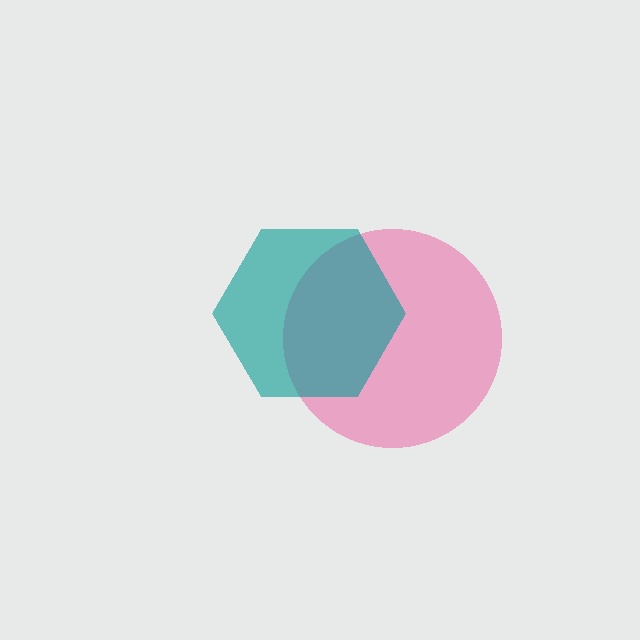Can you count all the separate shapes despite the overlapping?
Yes, there are 2 separate shapes.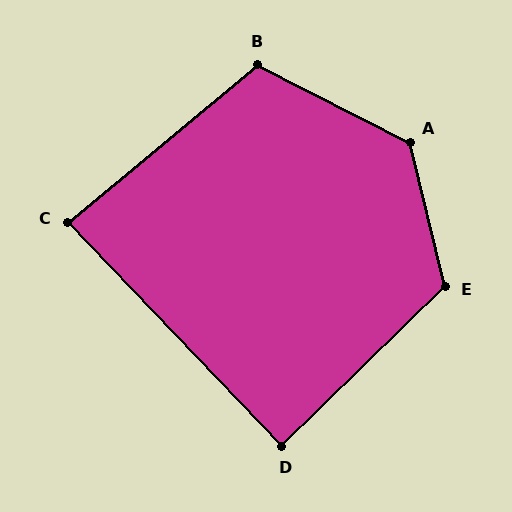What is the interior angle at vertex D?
Approximately 90 degrees (approximately right).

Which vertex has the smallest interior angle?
C, at approximately 86 degrees.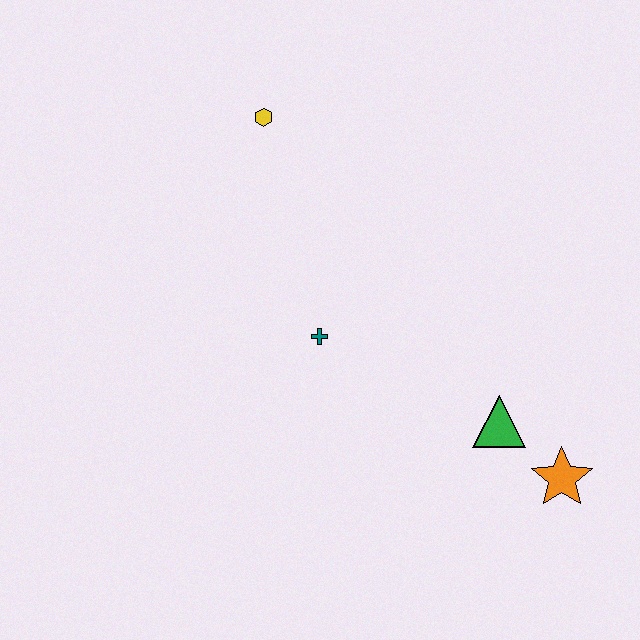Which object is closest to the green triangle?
The orange star is closest to the green triangle.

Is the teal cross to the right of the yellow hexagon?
Yes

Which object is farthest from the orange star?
The yellow hexagon is farthest from the orange star.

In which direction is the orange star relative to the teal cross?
The orange star is to the right of the teal cross.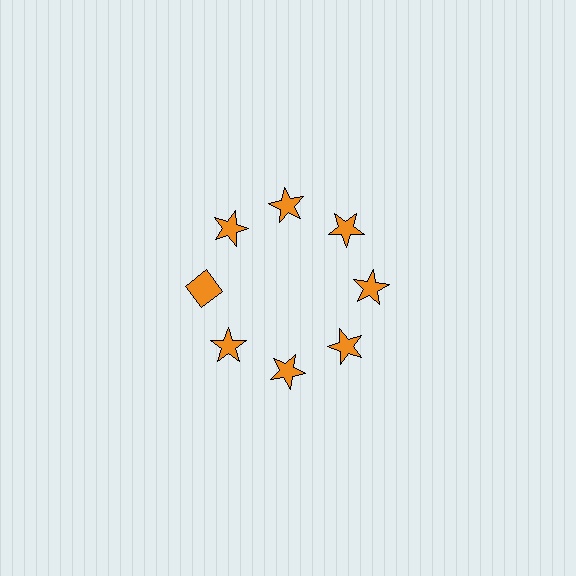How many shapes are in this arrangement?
There are 8 shapes arranged in a ring pattern.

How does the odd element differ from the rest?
It has a different shape: diamond instead of star.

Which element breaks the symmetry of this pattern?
The orange diamond at roughly the 9 o'clock position breaks the symmetry. All other shapes are orange stars.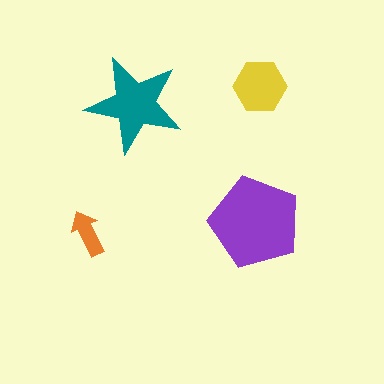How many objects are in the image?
There are 4 objects in the image.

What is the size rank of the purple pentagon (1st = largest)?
1st.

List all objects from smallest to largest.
The orange arrow, the yellow hexagon, the teal star, the purple pentagon.